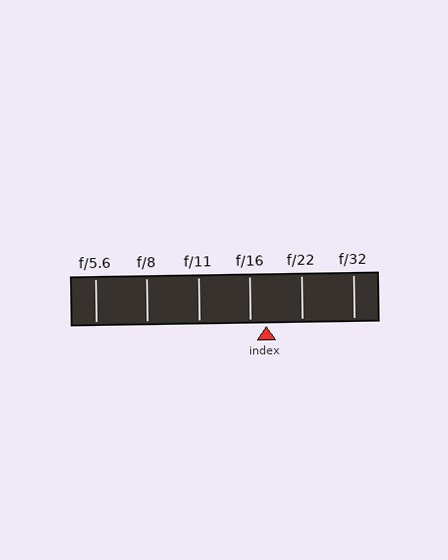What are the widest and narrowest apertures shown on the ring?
The widest aperture shown is f/5.6 and the narrowest is f/32.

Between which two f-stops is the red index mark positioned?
The index mark is between f/16 and f/22.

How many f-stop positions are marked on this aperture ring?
There are 6 f-stop positions marked.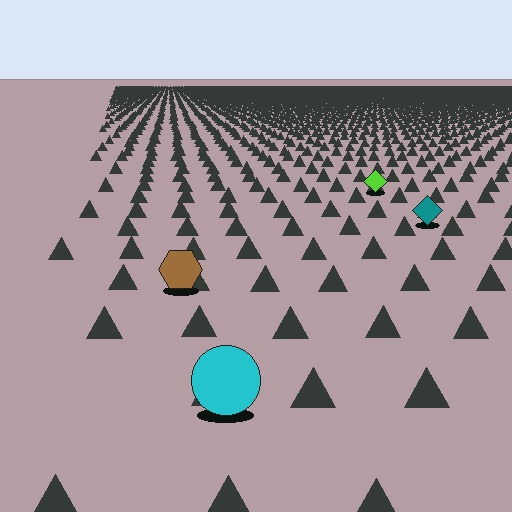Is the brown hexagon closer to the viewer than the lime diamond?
Yes. The brown hexagon is closer — you can tell from the texture gradient: the ground texture is coarser near it.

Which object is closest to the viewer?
The cyan circle is closest. The texture marks near it are larger and more spread out.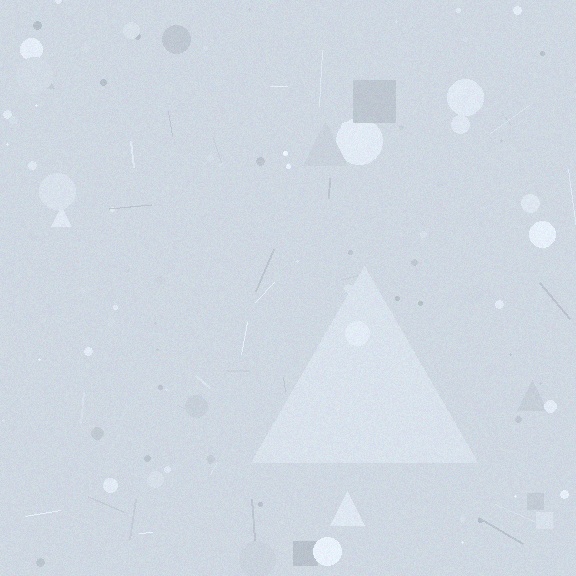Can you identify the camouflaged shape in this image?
The camouflaged shape is a triangle.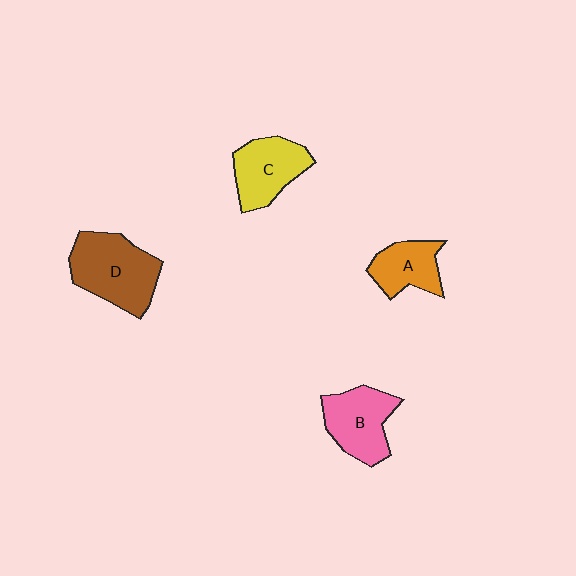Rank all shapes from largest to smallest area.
From largest to smallest: D (brown), B (pink), C (yellow), A (orange).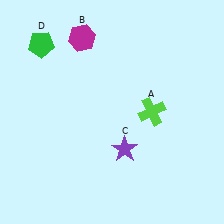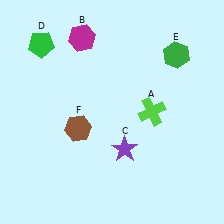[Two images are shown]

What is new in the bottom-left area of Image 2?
A brown hexagon (F) was added in the bottom-left area of Image 2.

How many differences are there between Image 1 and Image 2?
There are 2 differences between the two images.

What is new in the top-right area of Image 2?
A green hexagon (E) was added in the top-right area of Image 2.